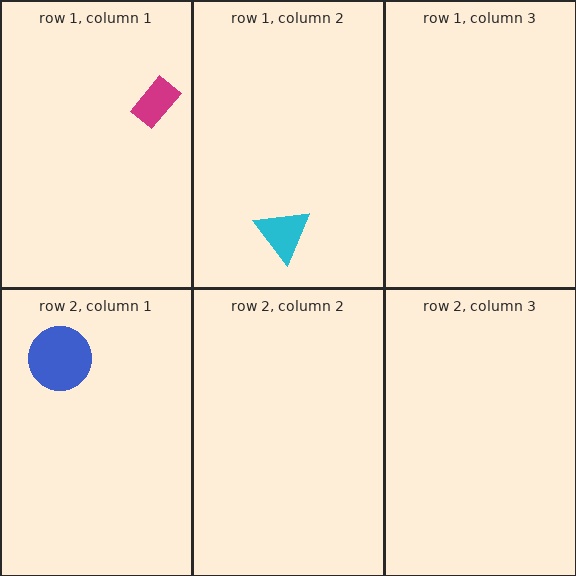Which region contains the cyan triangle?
The row 1, column 2 region.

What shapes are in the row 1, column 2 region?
The cyan triangle.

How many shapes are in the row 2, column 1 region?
1.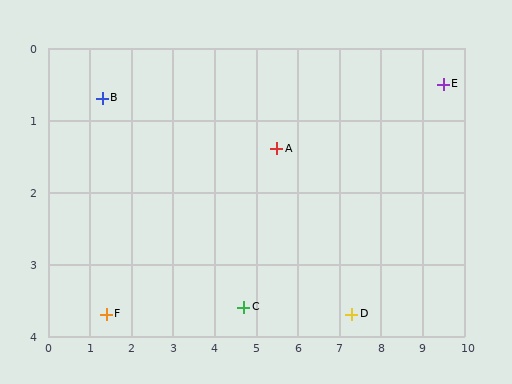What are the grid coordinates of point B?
Point B is at approximately (1.3, 0.7).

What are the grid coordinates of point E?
Point E is at approximately (9.5, 0.5).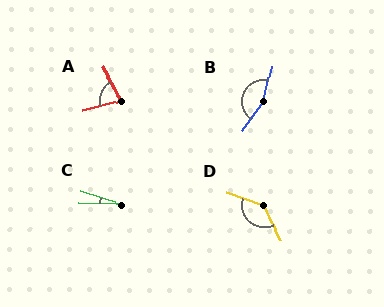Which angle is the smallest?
C, at approximately 16 degrees.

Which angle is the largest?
B, at approximately 157 degrees.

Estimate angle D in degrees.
Approximately 138 degrees.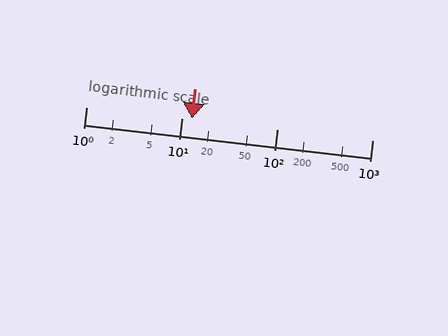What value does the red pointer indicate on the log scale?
The pointer indicates approximately 13.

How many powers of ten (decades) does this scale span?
The scale spans 3 decades, from 1 to 1000.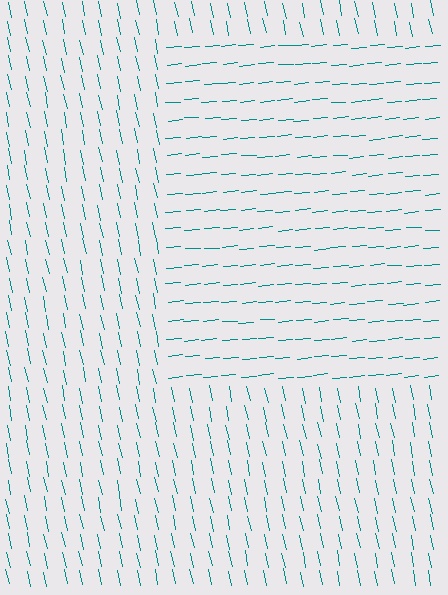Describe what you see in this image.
The image is filled with small teal line segments. A rectangle region in the image has lines oriented differently from the surrounding lines, creating a visible texture boundary.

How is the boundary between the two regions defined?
The boundary is defined purely by a change in line orientation (approximately 83 degrees difference). All lines are the same color and thickness.